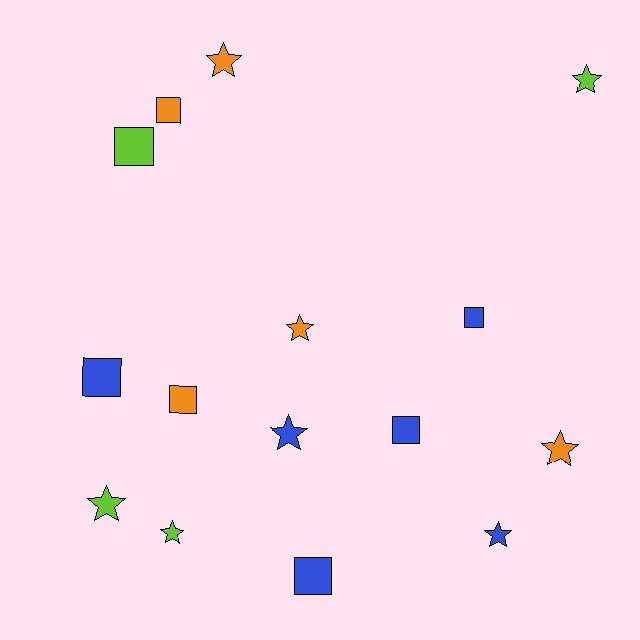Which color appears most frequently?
Blue, with 6 objects.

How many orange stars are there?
There are 3 orange stars.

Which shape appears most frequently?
Star, with 8 objects.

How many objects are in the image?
There are 15 objects.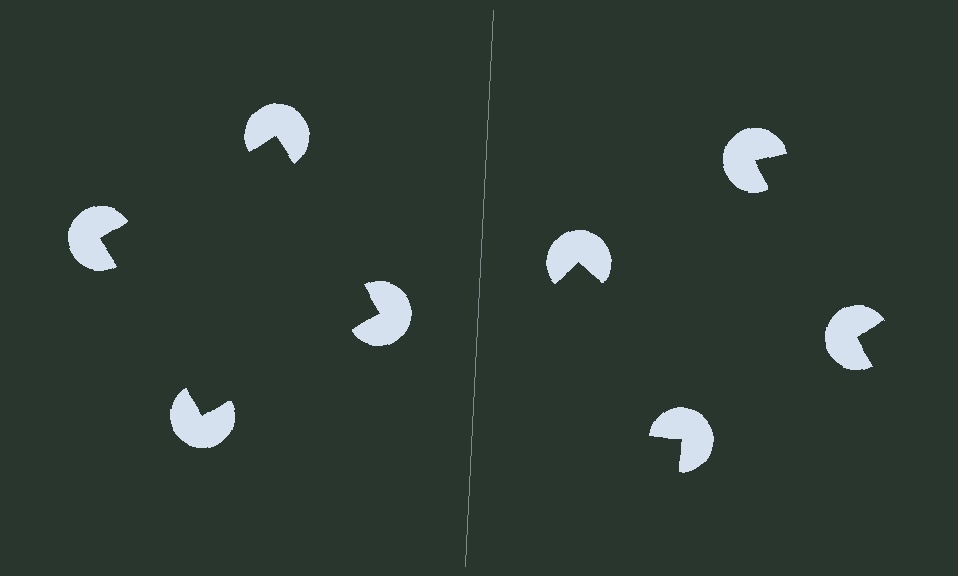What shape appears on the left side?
An illusory square.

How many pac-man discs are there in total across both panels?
8 — 4 on each side.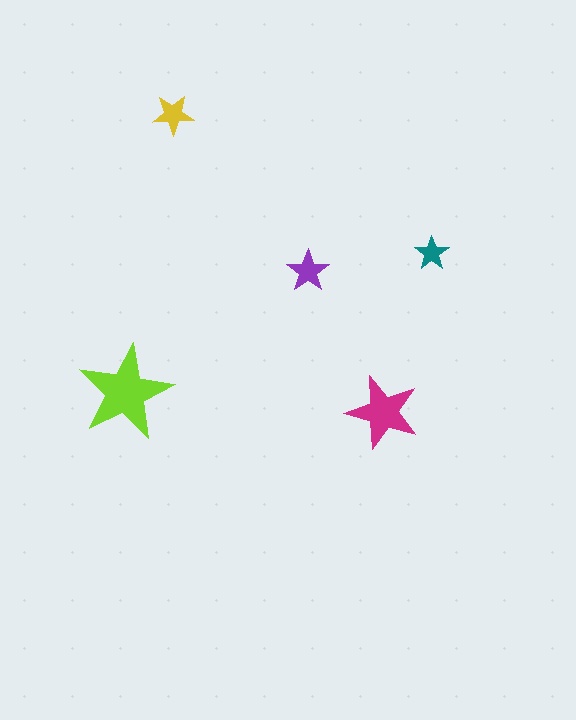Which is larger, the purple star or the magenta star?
The magenta one.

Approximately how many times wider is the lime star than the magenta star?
About 1.5 times wider.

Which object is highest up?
The yellow star is topmost.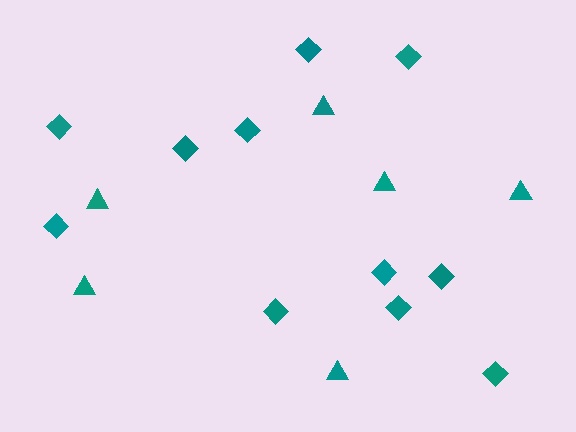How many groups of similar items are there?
There are 2 groups: one group of triangles (6) and one group of diamonds (11).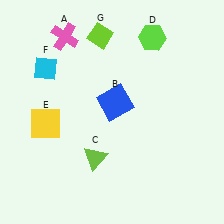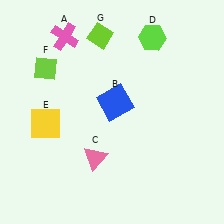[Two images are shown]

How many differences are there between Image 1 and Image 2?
There are 2 differences between the two images.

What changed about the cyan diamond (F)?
In Image 1, F is cyan. In Image 2, it changed to lime.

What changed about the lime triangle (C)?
In Image 1, C is lime. In Image 2, it changed to pink.